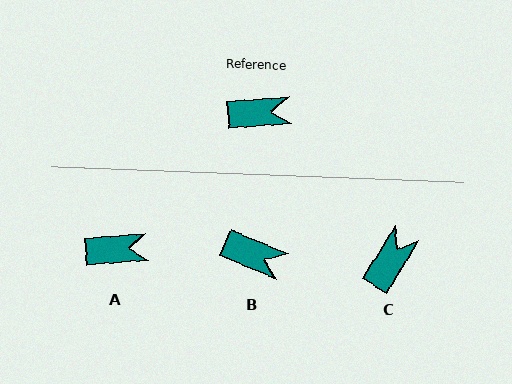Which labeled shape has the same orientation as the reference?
A.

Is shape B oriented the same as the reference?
No, it is off by about 28 degrees.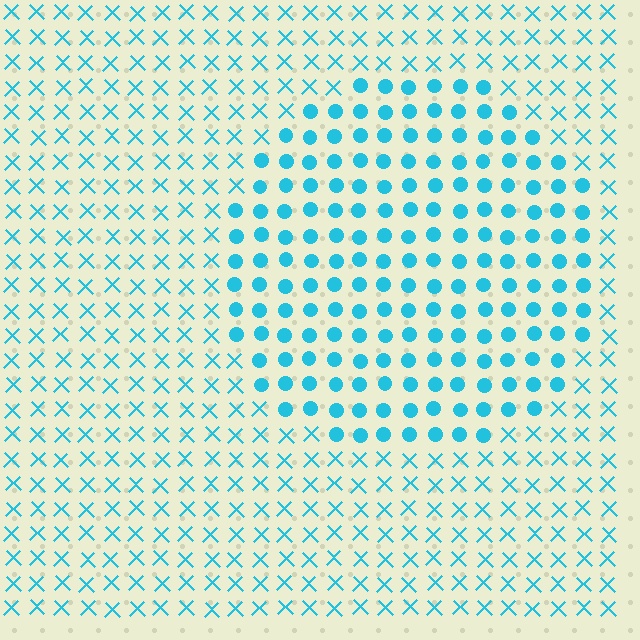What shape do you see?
I see a circle.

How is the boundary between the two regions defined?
The boundary is defined by a change in element shape: circles inside vs. X marks outside. All elements share the same color and spacing.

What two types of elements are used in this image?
The image uses circles inside the circle region and X marks outside it.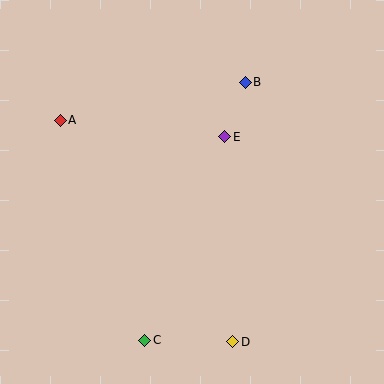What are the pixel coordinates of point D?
Point D is at (233, 342).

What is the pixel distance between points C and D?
The distance between C and D is 88 pixels.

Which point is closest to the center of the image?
Point E at (225, 137) is closest to the center.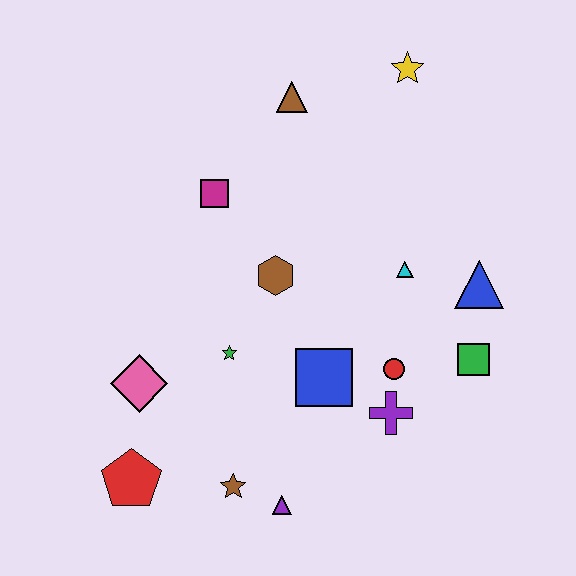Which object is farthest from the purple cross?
The yellow star is farthest from the purple cross.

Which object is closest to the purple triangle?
The brown star is closest to the purple triangle.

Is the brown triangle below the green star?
No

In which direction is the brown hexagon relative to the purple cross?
The brown hexagon is above the purple cross.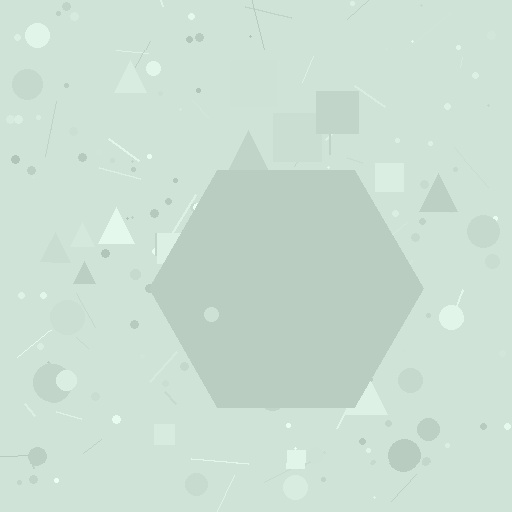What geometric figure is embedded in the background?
A hexagon is embedded in the background.